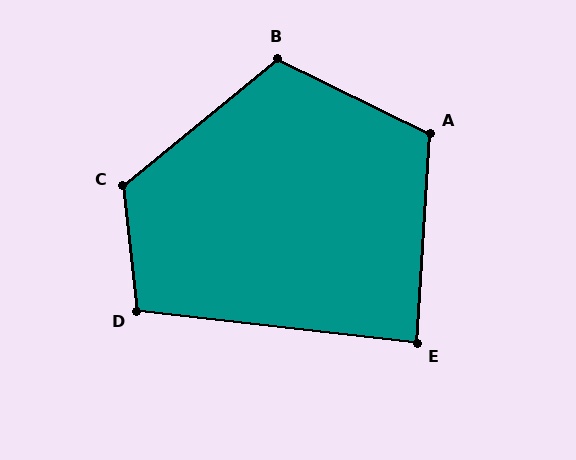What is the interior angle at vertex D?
Approximately 103 degrees (obtuse).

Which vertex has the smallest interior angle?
E, at approximately 87 degrees.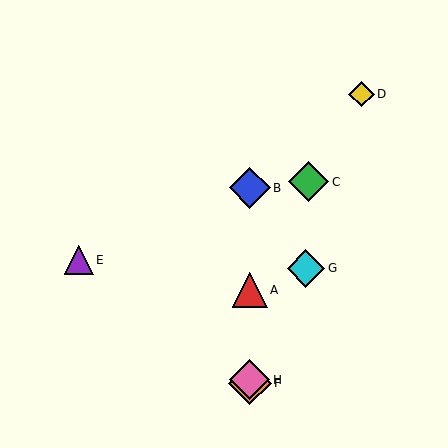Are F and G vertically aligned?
No, F is at x≈250 and G is at x≈306.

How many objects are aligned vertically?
4 objects (A, B, F, H) are aligned vertically.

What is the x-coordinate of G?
Object G is at x≈306.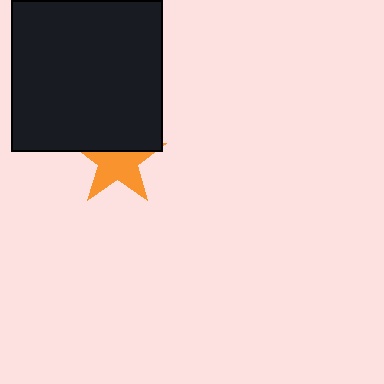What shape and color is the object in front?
The object in front is a black square.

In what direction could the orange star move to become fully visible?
The orange star could move down. That would shift it out from behind the black square entirely.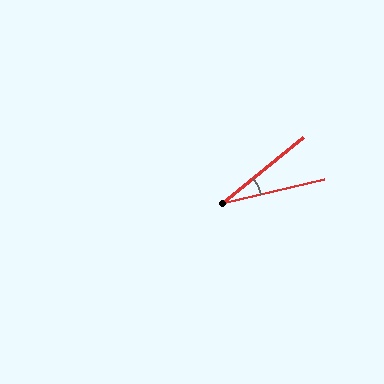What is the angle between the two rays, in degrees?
Approximately 26 degrees.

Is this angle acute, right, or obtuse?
It is acute.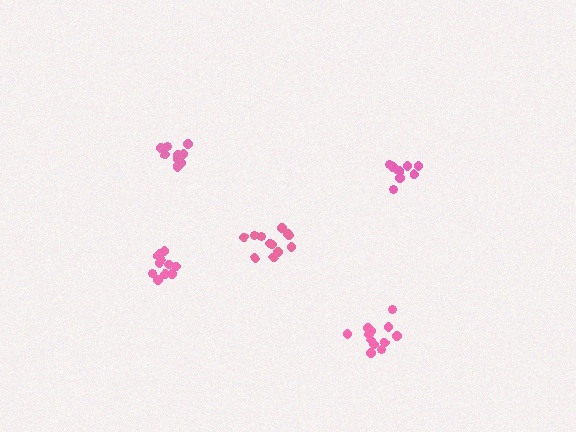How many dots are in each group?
Group 1: 8 dots, Group 2: 12 dots, Group 3: 12 dots, Group 4: 12 dots, Group 5: 10 dots (54 total).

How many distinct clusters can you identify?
There are 5 distinct clusters.